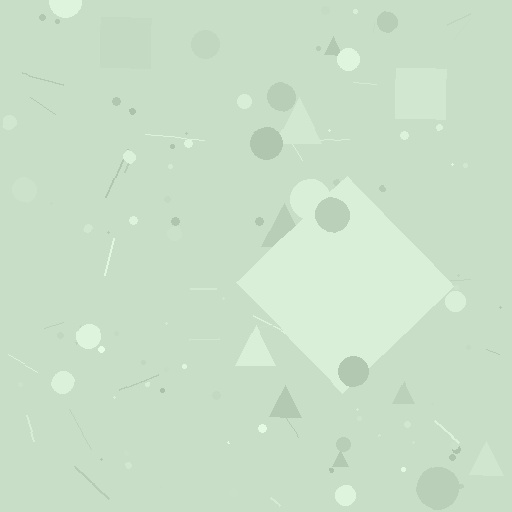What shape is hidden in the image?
A diamond is hidden in the image.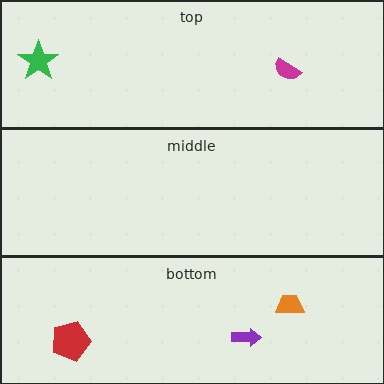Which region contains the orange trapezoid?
The bottom region.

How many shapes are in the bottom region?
3.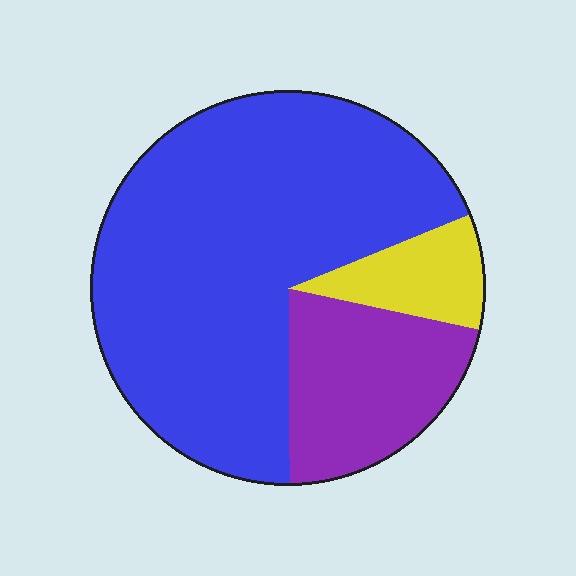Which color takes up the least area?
Yellow, at roughly 10%.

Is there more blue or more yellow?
Blue.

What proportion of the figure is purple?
Purple takes up between a sixth and a third of the figure.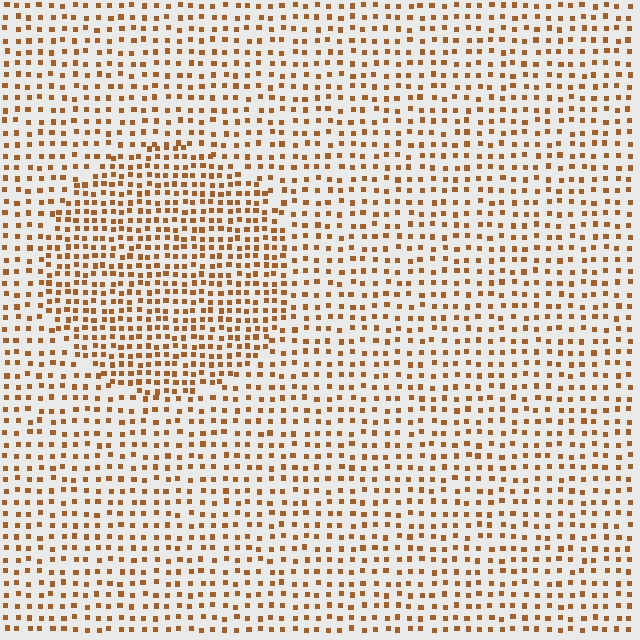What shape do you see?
I see a circle.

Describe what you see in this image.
The image contains small brown elements arranged at two different densities. A circle-shaped region is visible where the elements are more densely packed than the surrounding area.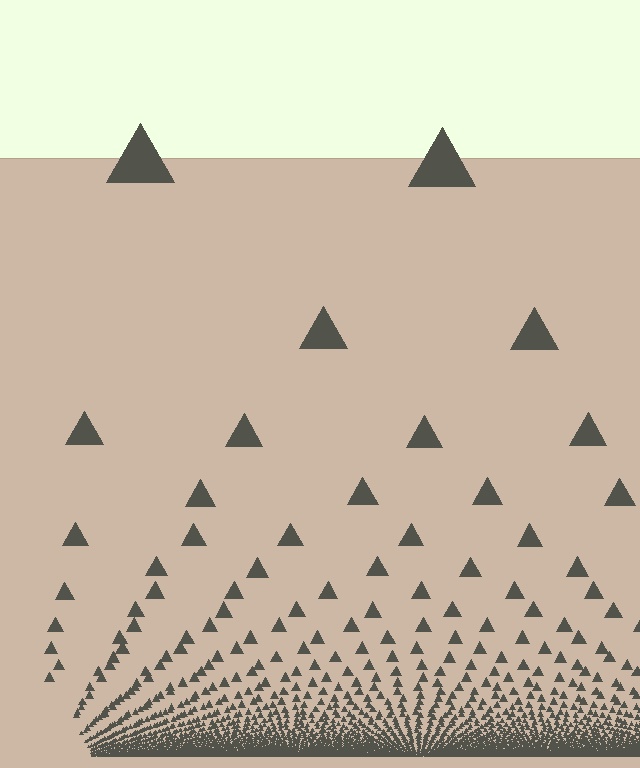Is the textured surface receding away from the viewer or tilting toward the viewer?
The surface appears to tilt toward the viewer. Texture elements get larger and sparser toward the top.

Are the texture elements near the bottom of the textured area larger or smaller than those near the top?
Smaller. The gradient is inverted — elements near the bottom are smaller and denser.